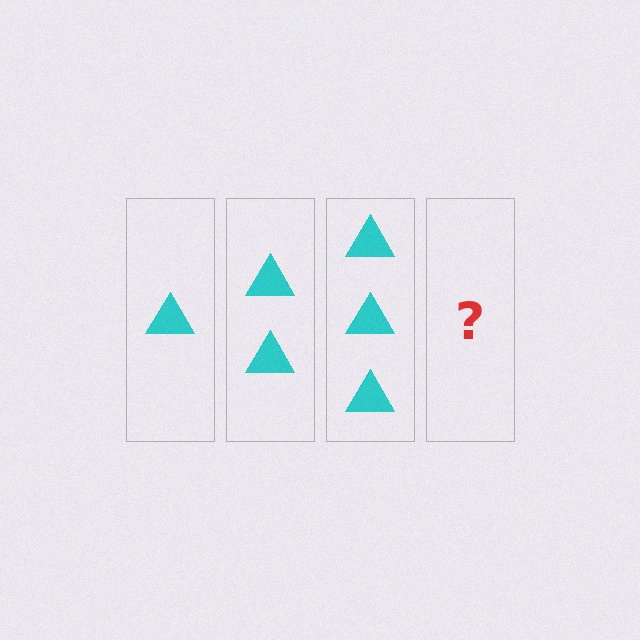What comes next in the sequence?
The next element should be 4 triangles.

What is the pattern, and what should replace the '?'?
The pattern is that each step adds one more triangle. The '?' should be 4 triangles.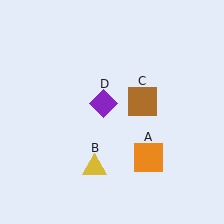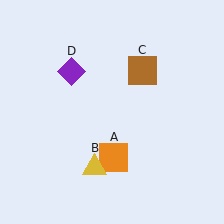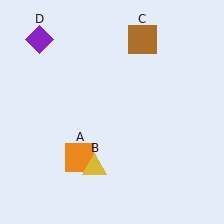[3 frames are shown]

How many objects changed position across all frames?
3 objects changed position: orange square (object A), brown square (object C), purple diamond (object D).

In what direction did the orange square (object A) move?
The orange square (object A) moved left.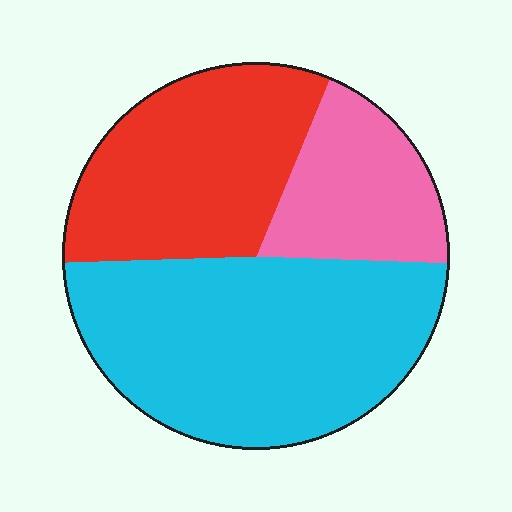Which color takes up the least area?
Pink, at roughly 20%.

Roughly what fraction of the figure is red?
Red covers around 30% of the figure.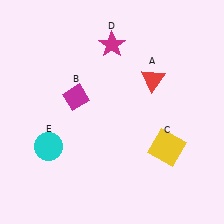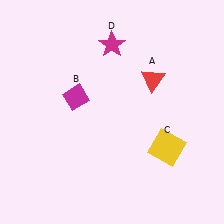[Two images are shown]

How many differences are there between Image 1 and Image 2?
There is 1 difference between the two images.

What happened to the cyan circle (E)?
The cyan circle (E) was removed in Image 2. It was in the bottom-left area of Image 1.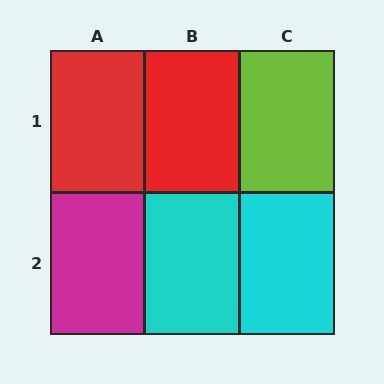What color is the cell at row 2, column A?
Magenta.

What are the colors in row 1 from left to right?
Red, red, lime.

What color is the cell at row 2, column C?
Cyan.